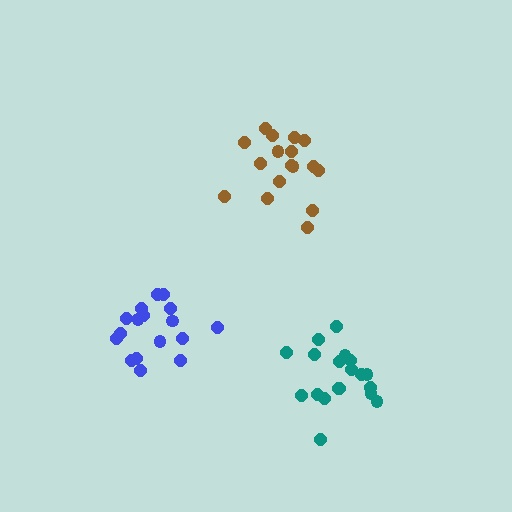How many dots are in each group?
Group 1: 17 dots, Group 2: 17 dots, Group 3: 19 dots (53 total).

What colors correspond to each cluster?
The clusters are colored: blue, brown, teal.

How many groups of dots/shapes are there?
There are 3 groups.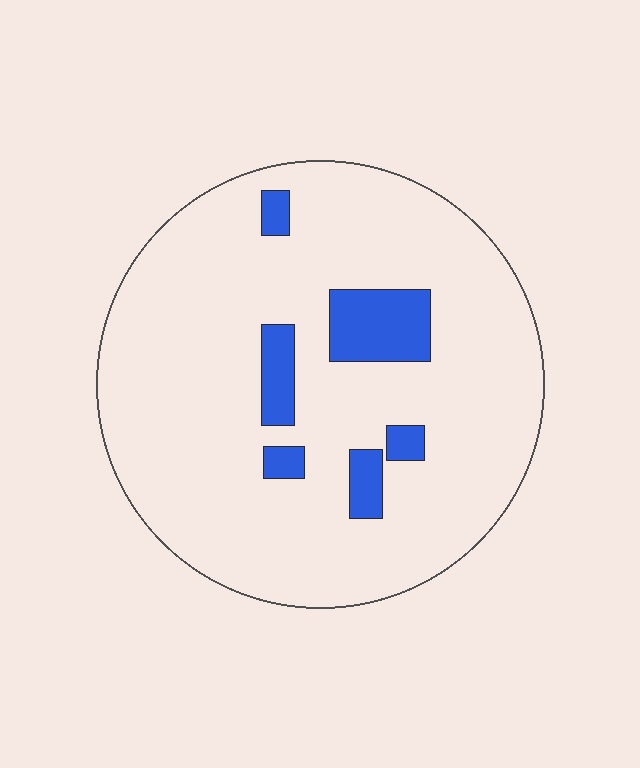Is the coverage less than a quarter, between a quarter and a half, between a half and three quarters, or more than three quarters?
Less than a quarter.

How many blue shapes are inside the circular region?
6.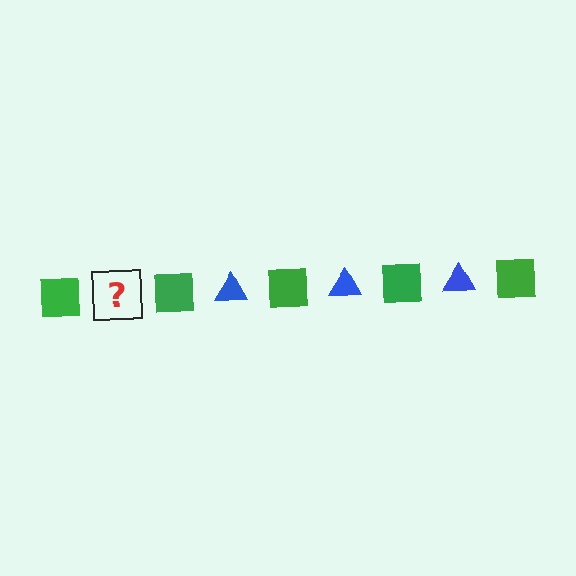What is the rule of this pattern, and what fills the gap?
The rule is that the pattern alternates between green square and blue triangle. The gap should be filled with a blue triangle.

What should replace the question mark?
The question mark should be replaced with a blue triangle.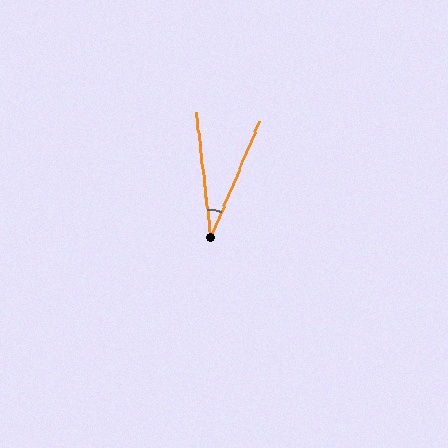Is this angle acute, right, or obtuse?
It is acute.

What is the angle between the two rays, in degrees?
Approximately 30 degrees.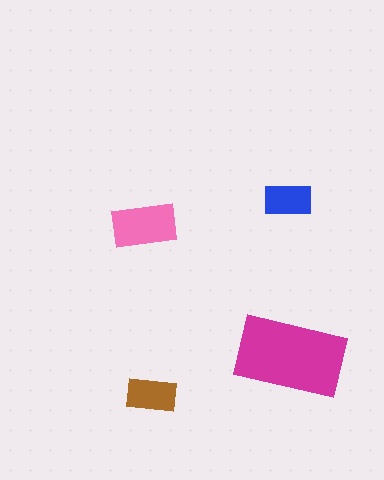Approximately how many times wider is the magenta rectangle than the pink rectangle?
About 1.5 times wider.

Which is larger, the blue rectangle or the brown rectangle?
The brown one.